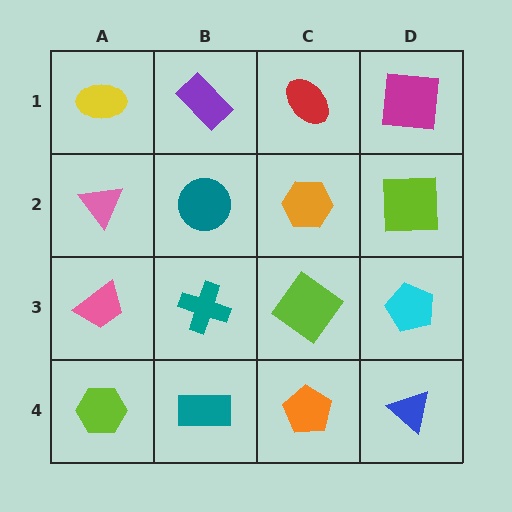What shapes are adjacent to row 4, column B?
A teal cross (row 3, column B), a lime hexagon (row 4, column A), an orange pentagon (row 4, column C).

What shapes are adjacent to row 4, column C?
A lime diamond (row 3, column C), a teal rectangle (row 4, column B), a blue triangle (row 4, column D).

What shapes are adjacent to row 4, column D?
A cyan pentagon (row 3, column D), an orange pentagon (row 4, column C).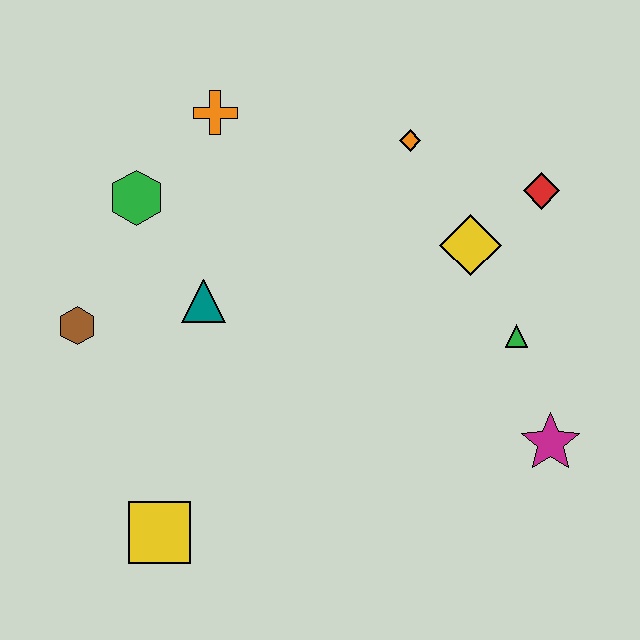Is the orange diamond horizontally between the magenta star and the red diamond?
No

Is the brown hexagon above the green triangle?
Yes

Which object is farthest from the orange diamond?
The yellow square is farthest from the orange diamond.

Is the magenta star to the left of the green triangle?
No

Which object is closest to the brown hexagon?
The teal triangle is closest to the brown hexagon.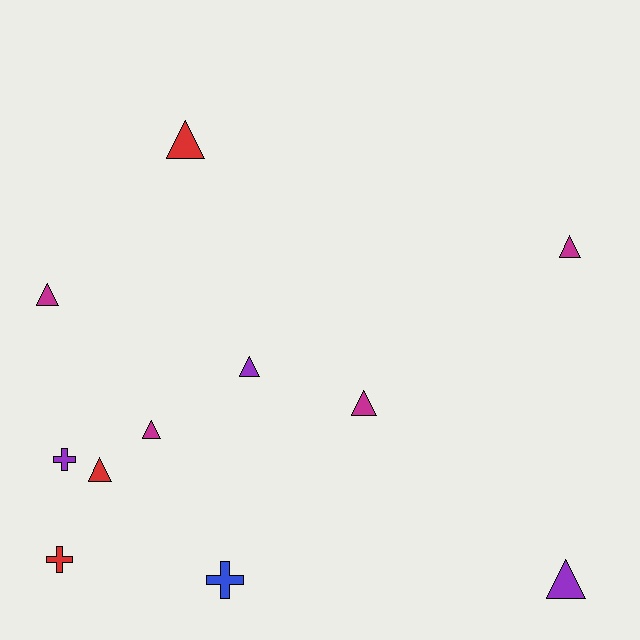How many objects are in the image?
There are 11 objects.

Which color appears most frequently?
Magenta, with 4 objects.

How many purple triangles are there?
There are 2 purple triangles.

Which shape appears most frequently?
Triangle, with 8 objects.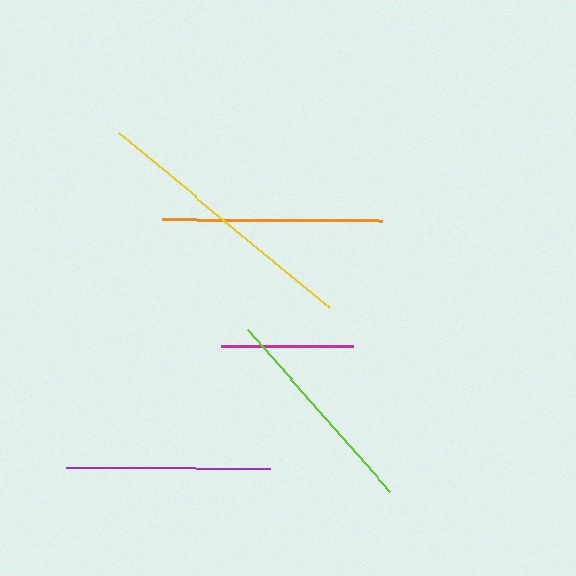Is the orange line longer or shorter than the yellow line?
The yellow line is longer than the orange line.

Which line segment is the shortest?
The magenta line is the shortest at approximately 132 pixels.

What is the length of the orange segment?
The orange segment is approximately 220 pixels long.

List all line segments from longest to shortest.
From longest to shortest: yellow, orange, lime, purple, magenta.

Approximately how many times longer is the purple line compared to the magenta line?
The purple line is approximately 1.5 times the length of the magenta line.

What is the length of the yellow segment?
The yellow segment is approximately 275 pixels long.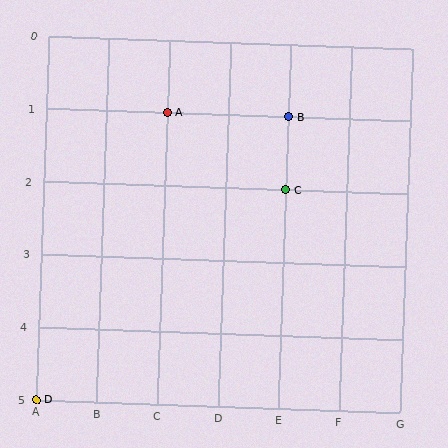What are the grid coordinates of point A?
Point A is at grid coordinates (C, 1).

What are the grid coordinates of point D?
Point D is at grid coordinates (A, 5).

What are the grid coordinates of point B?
Point B is at grid coordinates (E, 1).